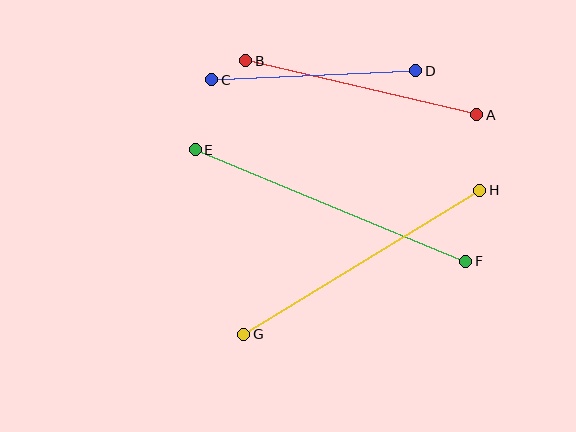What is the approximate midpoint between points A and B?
The midpoint is at approximately (361, 88) pixels.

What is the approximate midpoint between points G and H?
The midpoint is at approximately (362, 262) pixels.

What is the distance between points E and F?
The distance is approximately 293 pixels.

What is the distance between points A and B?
The distance is approximately 237 pixels.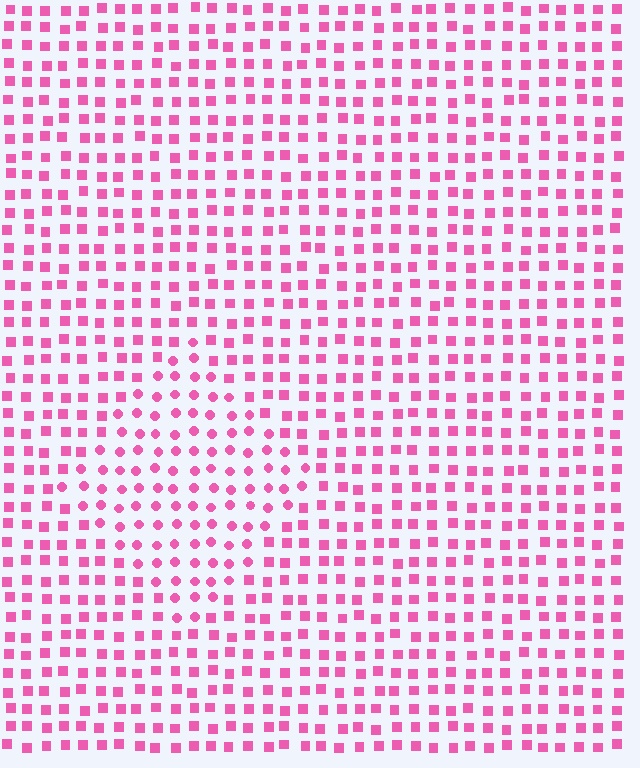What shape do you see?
I see a diamond.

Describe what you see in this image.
The image is filled with small pink elements arranged in a uniform grid. A diamond-shaped region contains circles, while the surrounding area contains squares. The boundary is defined purely by the change in element shape.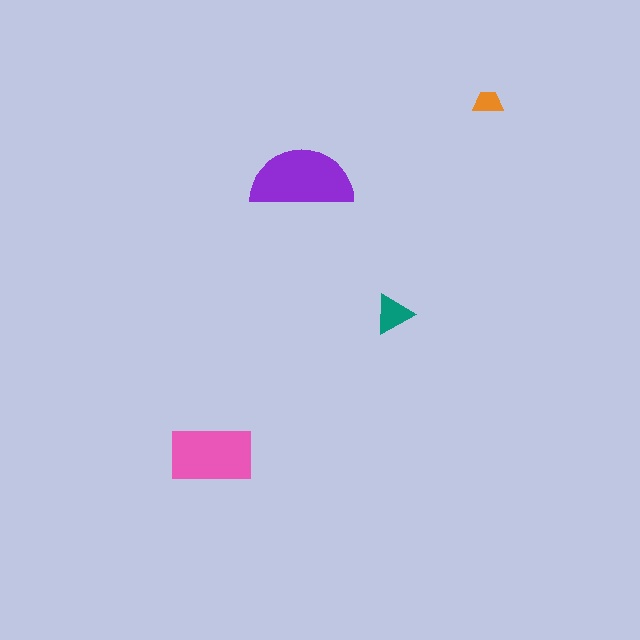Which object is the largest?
The purple semicircle.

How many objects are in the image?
There are 4 objects in the image.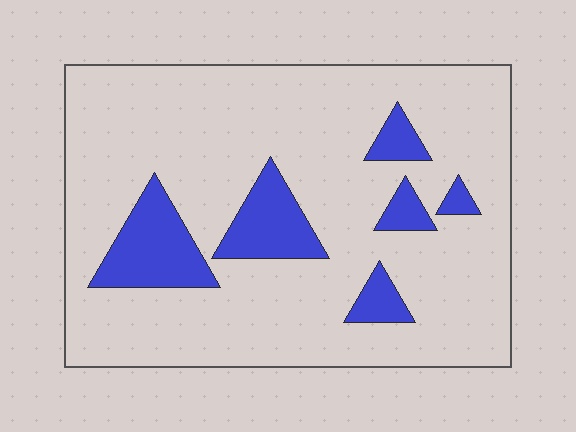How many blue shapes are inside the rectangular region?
6.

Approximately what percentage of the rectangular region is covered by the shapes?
Approximately 15%.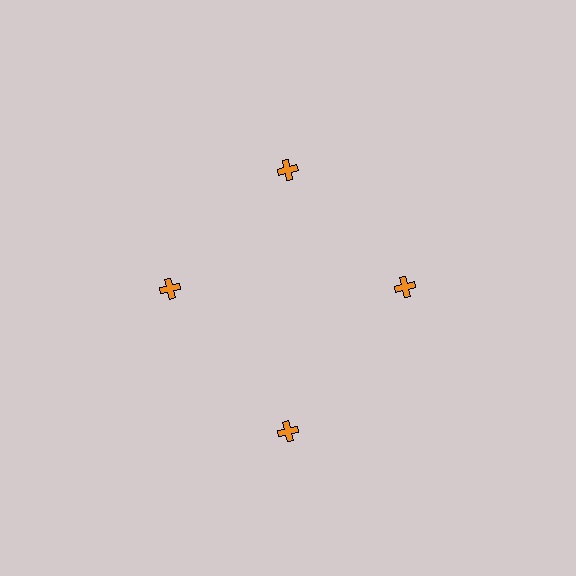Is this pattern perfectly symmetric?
No. The 4 orange crosses are arranged in a ring, but one element near the 6 o'clock position is pushed outward from the center, breaking the 4-fold rotational symmetry.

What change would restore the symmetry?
The symmetry would be restored by moving it inward, back onto the ring so that all 4 crosses sit at equal angles and equal distance from the center.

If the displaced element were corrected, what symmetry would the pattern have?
It would have 4-fold rotational symmetry — the pattern would map onto itself every 90 degrees.